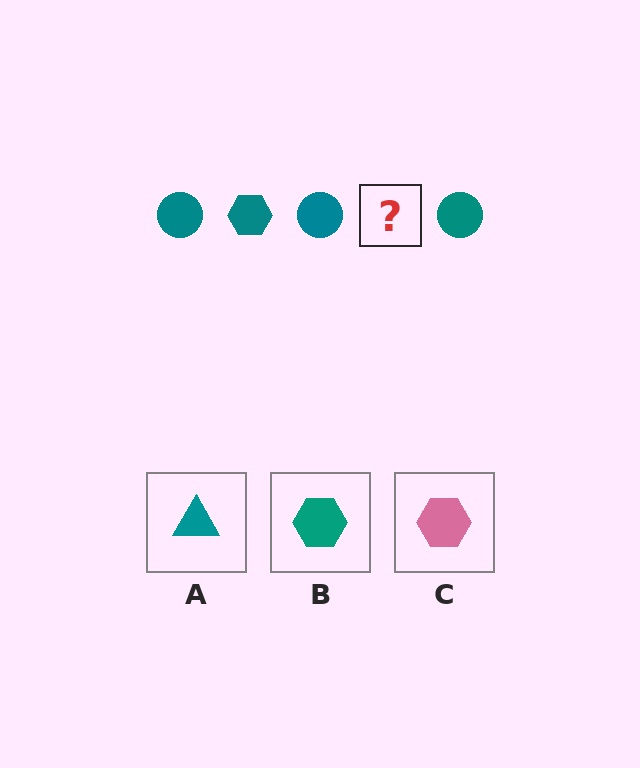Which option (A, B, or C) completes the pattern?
B.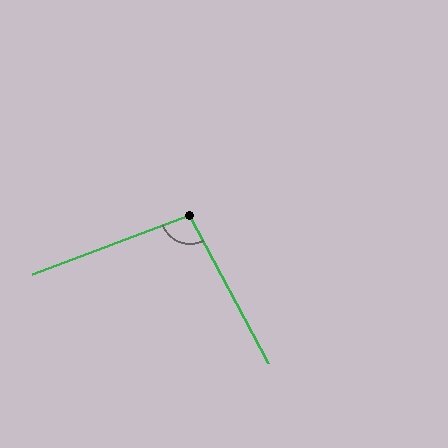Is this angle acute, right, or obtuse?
It is obtuse.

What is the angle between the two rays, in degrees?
Approximately 98 degrees.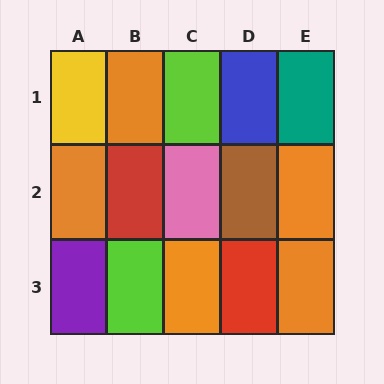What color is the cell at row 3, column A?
Purple.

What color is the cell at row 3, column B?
Lime.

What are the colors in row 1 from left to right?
Yellow, orange, lime, blue, teal.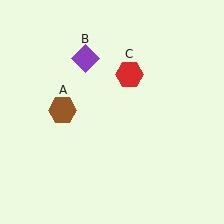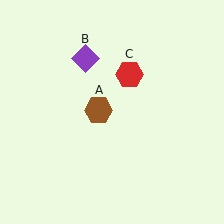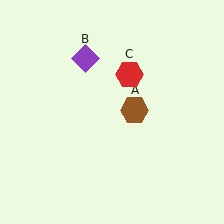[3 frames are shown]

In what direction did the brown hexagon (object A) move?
The brown hexagon (object A) moved right.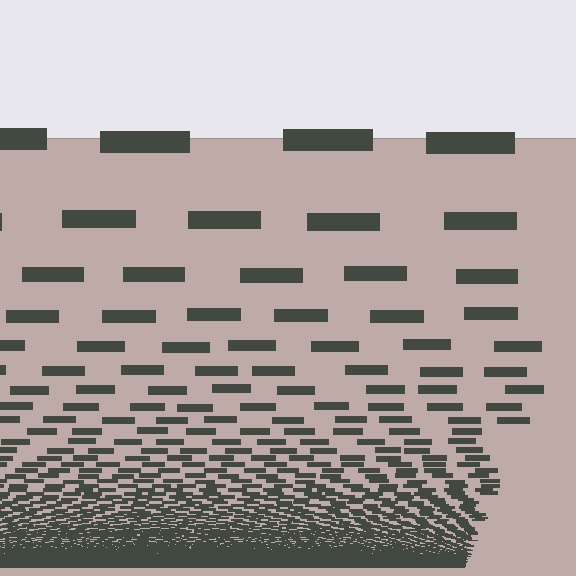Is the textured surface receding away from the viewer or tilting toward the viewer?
The surface appears to tilt toward the viewer. Texture elements get larger and sparser toward the top.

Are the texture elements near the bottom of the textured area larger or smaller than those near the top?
Smaller. The gradient is inverted — elements near the bottom are smaller and denser.